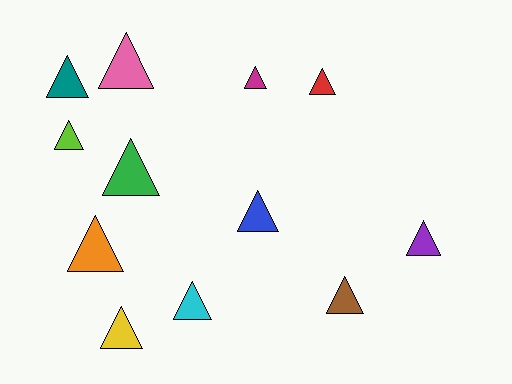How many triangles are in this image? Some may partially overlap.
There are 12 triangles.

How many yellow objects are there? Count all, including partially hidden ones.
There is 1 yellow object.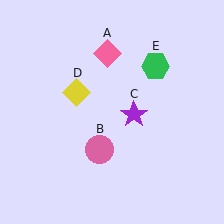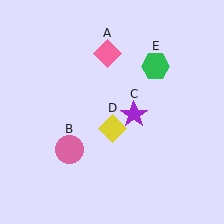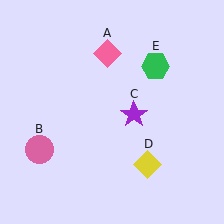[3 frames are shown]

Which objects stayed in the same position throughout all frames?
Pink diamond (object A) and purple star (object C) and green hexagon (object E) remained stationary.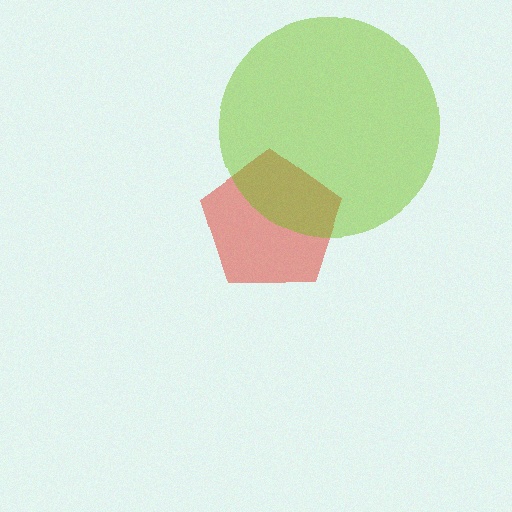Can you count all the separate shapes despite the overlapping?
Yes, there are 2 separate shapes.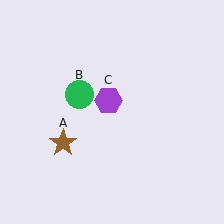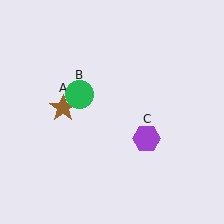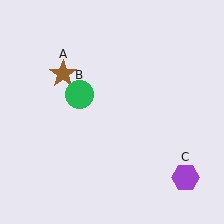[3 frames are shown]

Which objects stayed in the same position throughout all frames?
Green circle (object B) remained stationary.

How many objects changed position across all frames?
2 objects changed position: brown star (object A), purple hexagon (object C).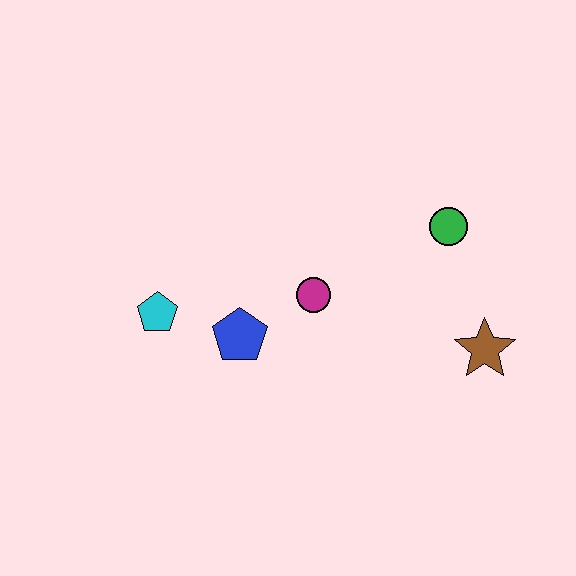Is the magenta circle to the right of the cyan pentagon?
Yes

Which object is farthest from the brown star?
The cyan pentagon is farthest from the brown star.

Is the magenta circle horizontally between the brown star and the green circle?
No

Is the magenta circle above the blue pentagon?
Yes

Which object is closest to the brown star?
The green circle is closest to the brown star.